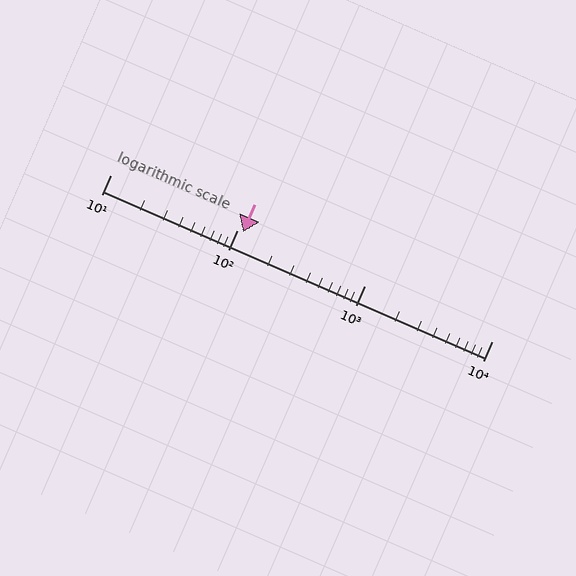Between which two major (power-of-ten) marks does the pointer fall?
The pointer is between 100 and 1000.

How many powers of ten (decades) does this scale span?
The scale spans 3 decades, from 10 to 10000.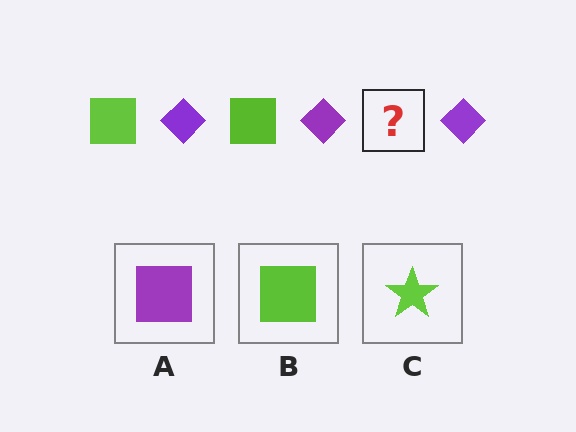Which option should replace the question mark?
Option B.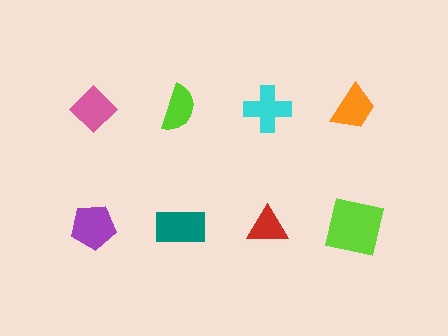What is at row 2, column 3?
A red triangle.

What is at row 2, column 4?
A lime square.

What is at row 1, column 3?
A cyan cross.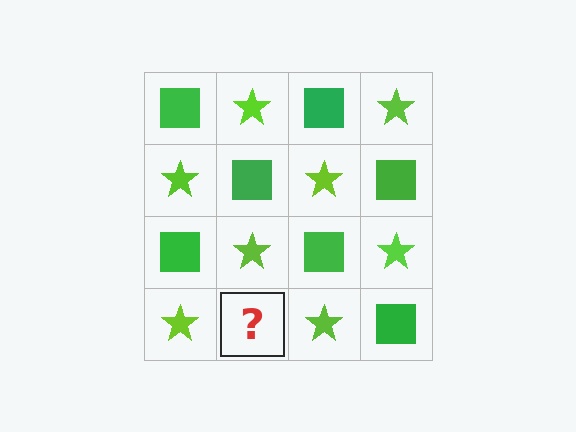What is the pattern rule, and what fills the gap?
The rule is that it alternates green square and lime star in a checkerboard pattern. The gap should be filled with a green square.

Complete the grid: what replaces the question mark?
The question mark should be replaced with a green square.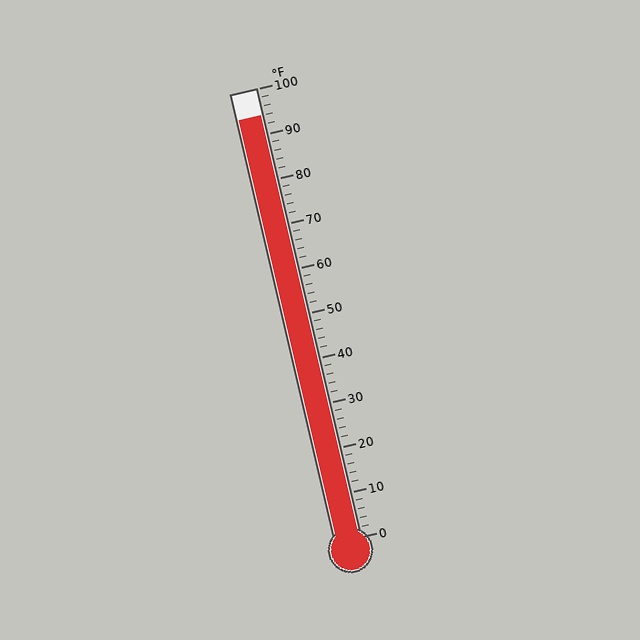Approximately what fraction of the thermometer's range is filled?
The thermometer is filled to approximately 95% of its range.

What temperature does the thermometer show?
The thermometer shows approximately 94°F.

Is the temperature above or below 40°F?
The temperature is above 40°F.